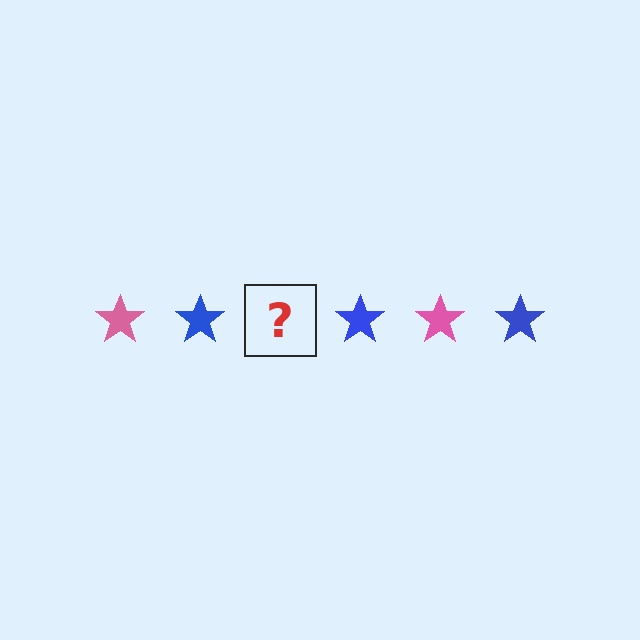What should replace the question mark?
The question mark should be replaced with a pink star.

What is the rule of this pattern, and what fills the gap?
The rule is that the pattern cycles through pink, blue stars. The gap should be filled with a pink star.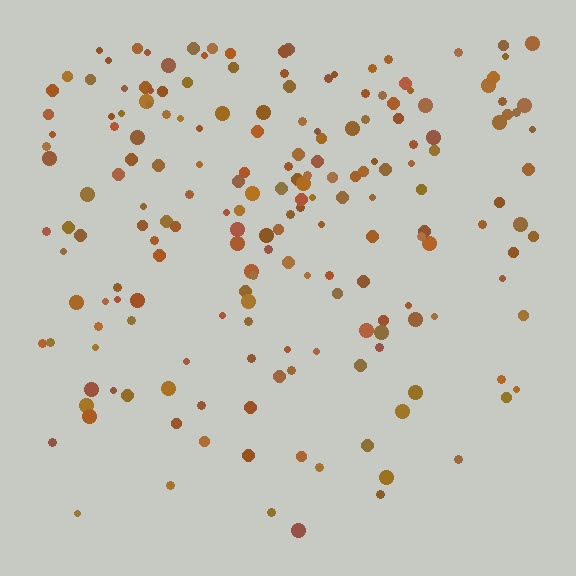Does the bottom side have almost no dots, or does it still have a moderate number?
Still a moderate number, just noticeably fewer than the top.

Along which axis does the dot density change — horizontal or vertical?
Vertical.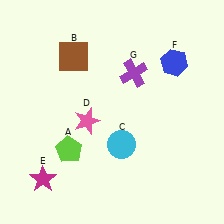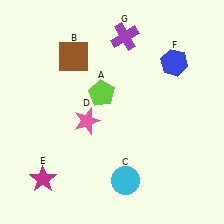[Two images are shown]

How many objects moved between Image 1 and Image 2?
3 objects moved between the two images.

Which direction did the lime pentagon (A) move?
The lime pentagon (A) moved up.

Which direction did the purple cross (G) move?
The purple cross (G) moved up.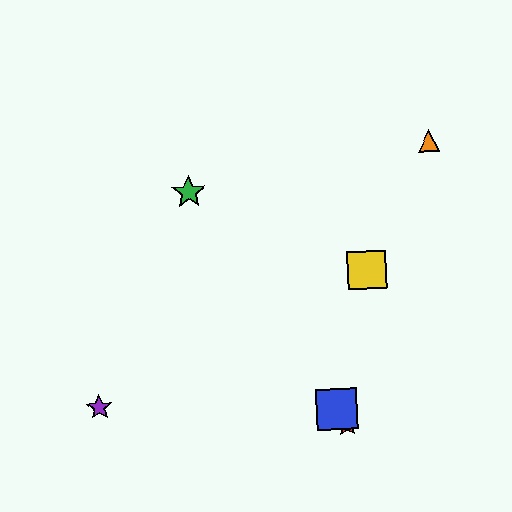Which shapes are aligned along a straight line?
The red star, the blue square, the green star are aligned along a straight line.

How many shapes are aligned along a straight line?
3 shapes (the red star, the blue square, the green star) are aligned along a straight line.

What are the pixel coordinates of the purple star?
The purple star is at (99, 407).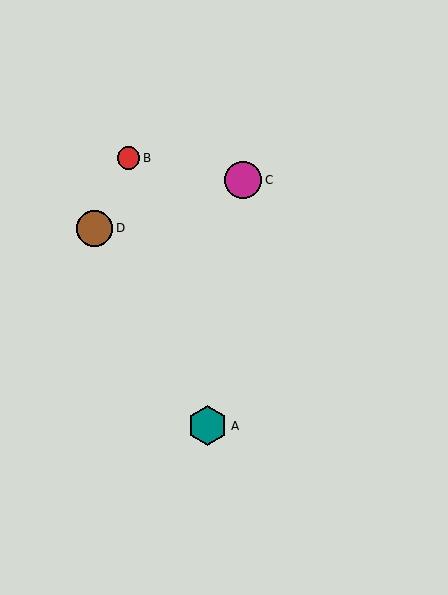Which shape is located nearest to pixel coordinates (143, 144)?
The red circle (labeled B) at (129, 158) is nearest to that location.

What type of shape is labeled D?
Shape D is a brown circle.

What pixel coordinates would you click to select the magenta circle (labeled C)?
Click at (243, 180) to select the magenta circle C.